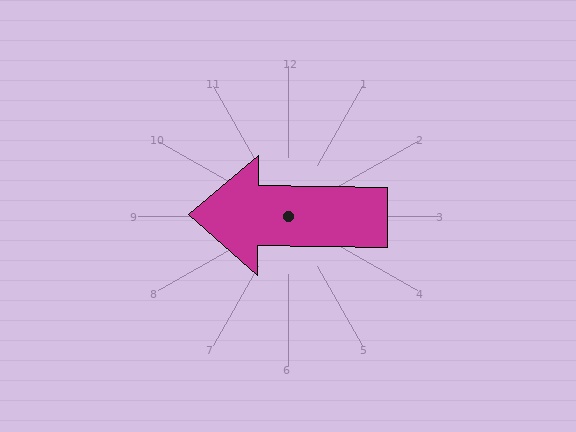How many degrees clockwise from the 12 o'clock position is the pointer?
Approximately 271 degrees.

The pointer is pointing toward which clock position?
Roughly 9 o'clock.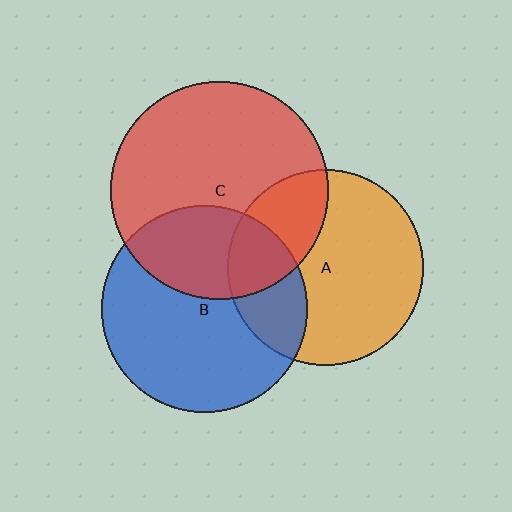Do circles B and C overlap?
Yes.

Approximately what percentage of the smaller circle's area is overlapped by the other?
Approximately 35%.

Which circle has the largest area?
Circle C (red).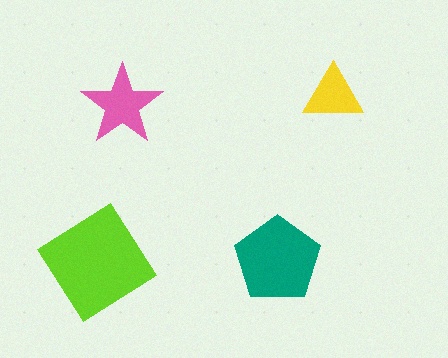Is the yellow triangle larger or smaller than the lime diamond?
Smaller.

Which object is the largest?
The lime diamond.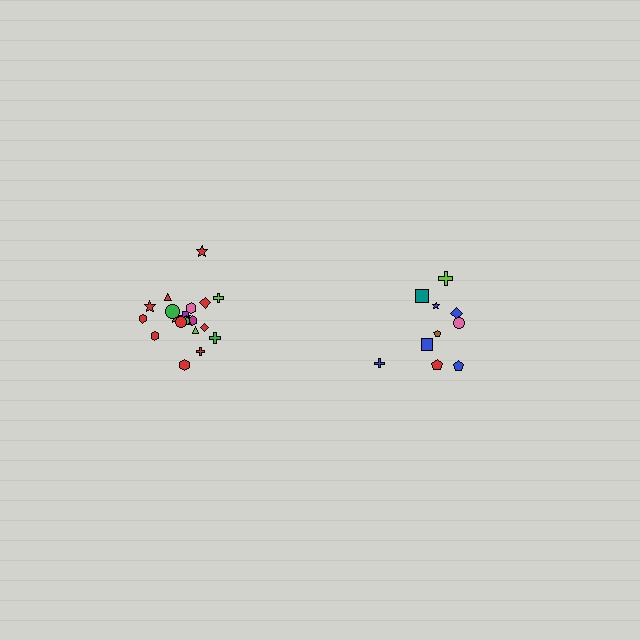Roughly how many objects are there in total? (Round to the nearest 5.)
Roughly 30 objects in total.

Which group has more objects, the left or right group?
The left group.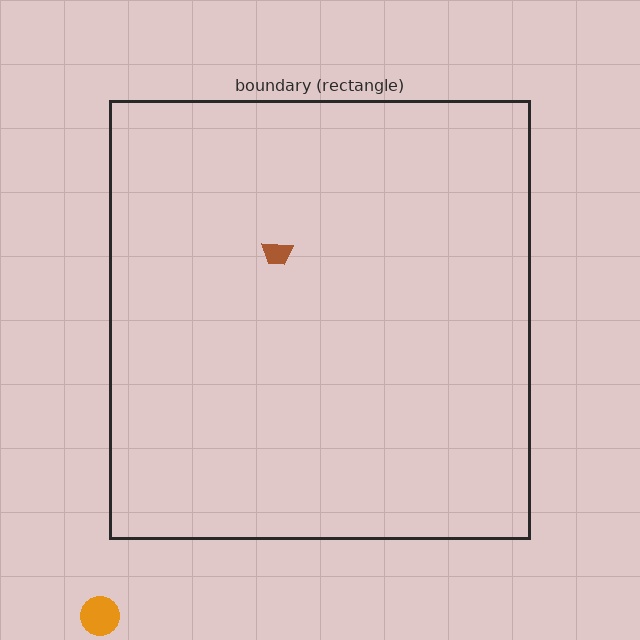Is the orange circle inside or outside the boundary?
Outside.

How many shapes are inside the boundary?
1 inside, 1 outside.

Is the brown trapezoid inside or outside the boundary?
Inside.